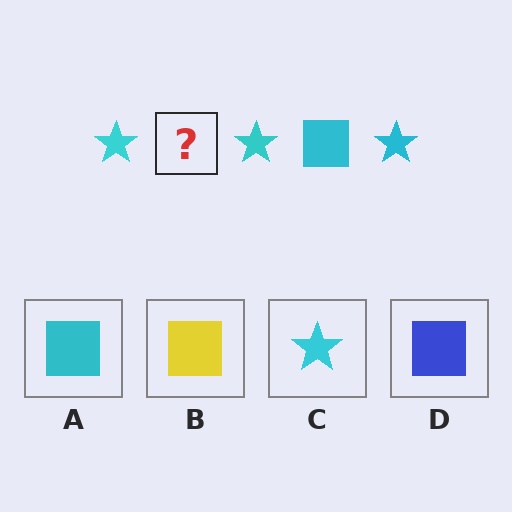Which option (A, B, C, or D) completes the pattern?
A.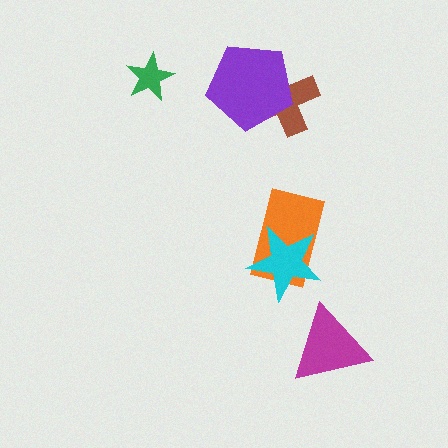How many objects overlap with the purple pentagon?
1 object overlaps with the purple pentagon.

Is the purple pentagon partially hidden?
No, no other shape covers it.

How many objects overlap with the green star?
0 objects overlap with the green star.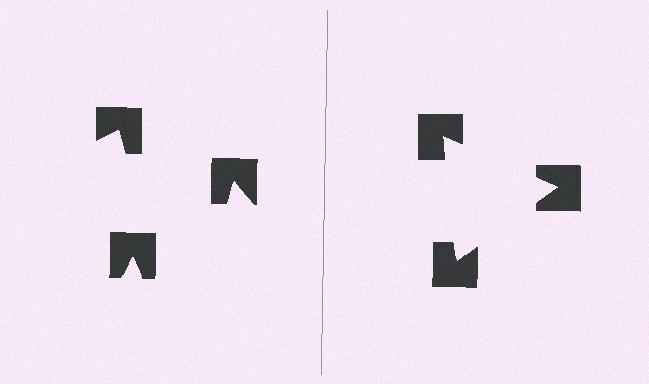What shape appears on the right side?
An illusory triangle.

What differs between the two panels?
The notched squares are positioned identically on both sides; only the wedge orientations differ. On the right they align to a triangle; on the left they are misaligned.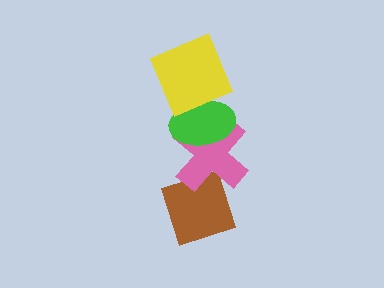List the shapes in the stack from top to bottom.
From top to bottom: the yellow square, the green ellipse, the pink cross, the brown diamond.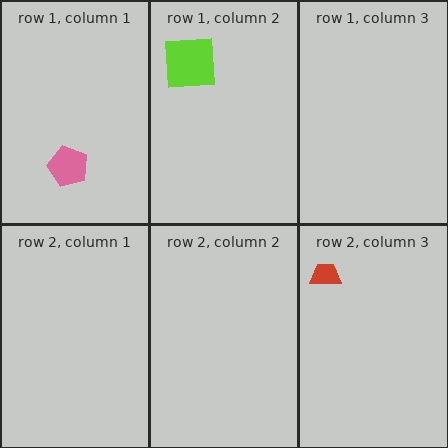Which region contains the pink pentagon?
The row 1, column 1 region.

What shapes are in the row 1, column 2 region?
The lime square.